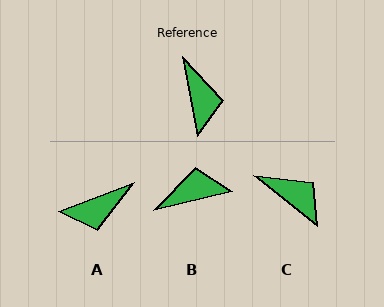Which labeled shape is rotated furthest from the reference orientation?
B, about 93 degrees away.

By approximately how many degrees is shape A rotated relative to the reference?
Approximately 80 degrees clockwise.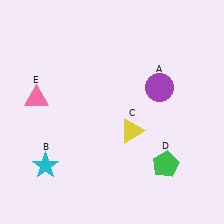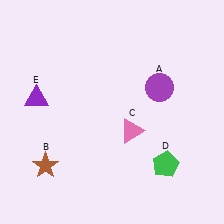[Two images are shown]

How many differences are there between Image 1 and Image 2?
There are 3 differences between the two images.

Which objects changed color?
B changed from cyan to brown. C changed from yellow to pink. E changed from pink to purple.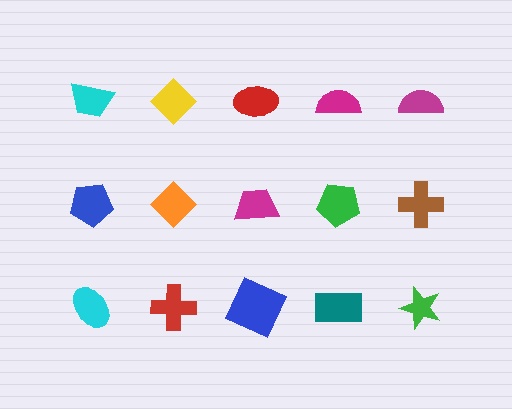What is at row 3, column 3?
A blue square.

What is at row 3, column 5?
A green star.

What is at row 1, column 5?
A magenta semicircle.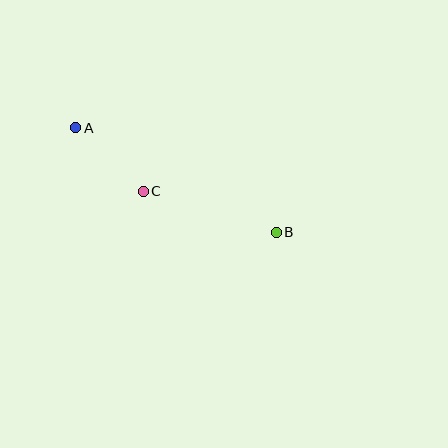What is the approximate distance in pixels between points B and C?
The distance between B and C is approximately 139 pixels.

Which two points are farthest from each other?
Points A and B are farthest from each other.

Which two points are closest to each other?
Points A and C are closest to each other.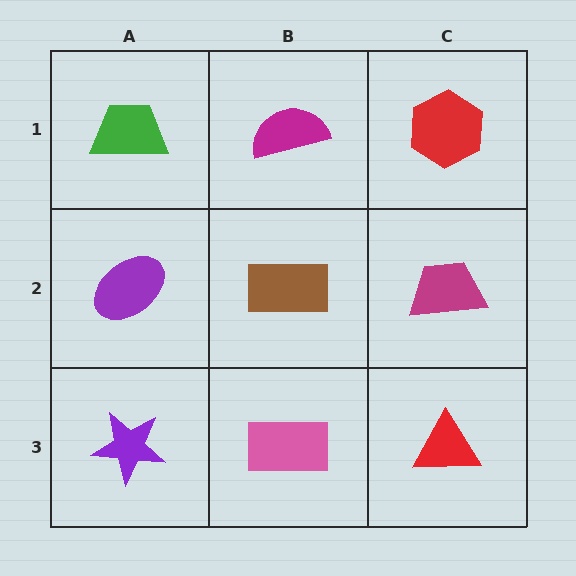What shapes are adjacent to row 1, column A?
A purple ellipse (row 2, column A), a magenta semicircle (row 1, column B).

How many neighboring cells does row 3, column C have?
2.